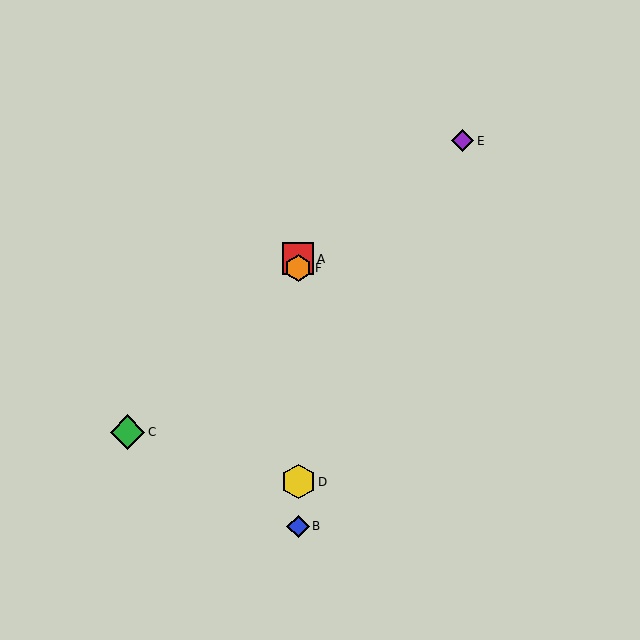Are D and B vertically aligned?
Yes, both are at x≈298.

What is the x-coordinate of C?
Object C is at x≈127.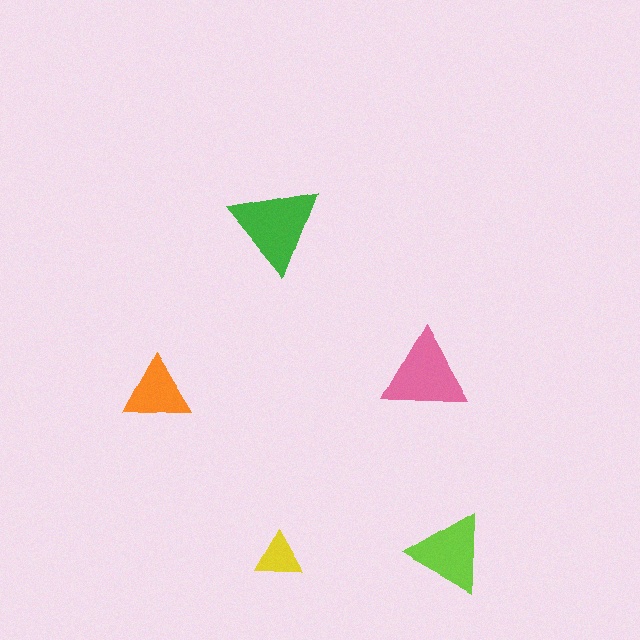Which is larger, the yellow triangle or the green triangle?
The green one.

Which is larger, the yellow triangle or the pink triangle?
The pink one.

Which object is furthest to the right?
The lime triangle is rightmost.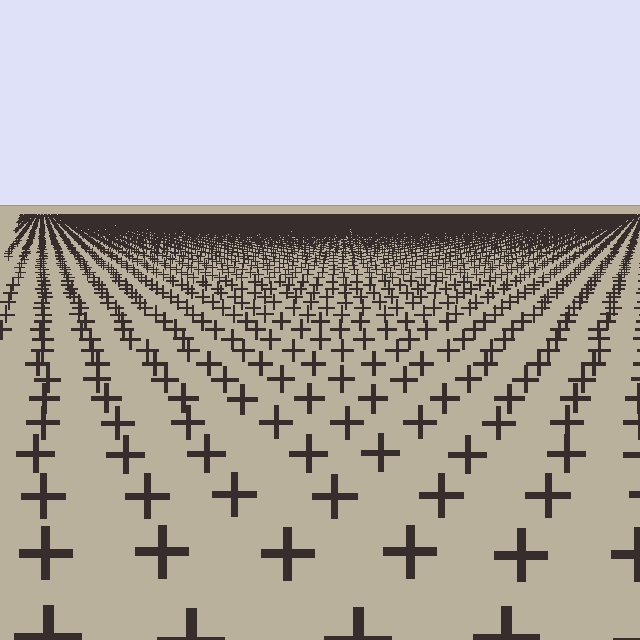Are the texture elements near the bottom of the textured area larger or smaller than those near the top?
Larger. Near the bottom, elements are closer to the viewer and appear at a bigger on-screen size.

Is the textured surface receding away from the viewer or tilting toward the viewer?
The surface is receding away from the viewer. Texture elements get smaller and denser toward the top.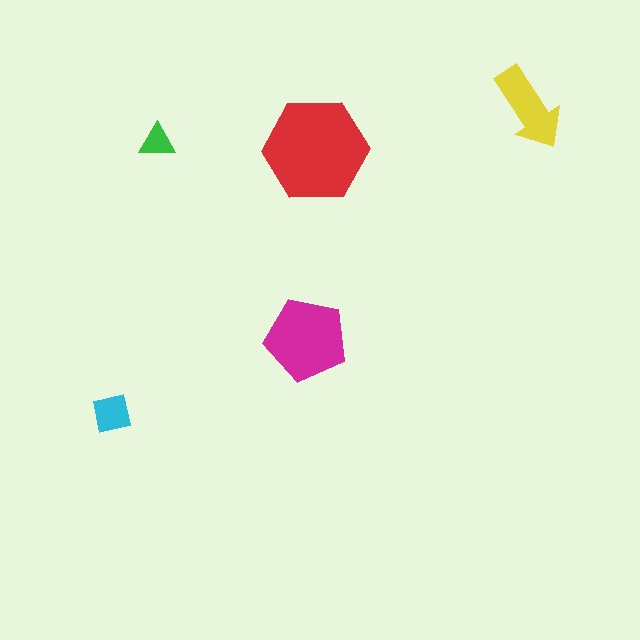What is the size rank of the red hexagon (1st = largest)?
1st.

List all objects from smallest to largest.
The green triangle, the cyan square, the yellow arrow, the magenta pentagon, the red hexagon.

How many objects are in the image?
There are 5 objects in the image.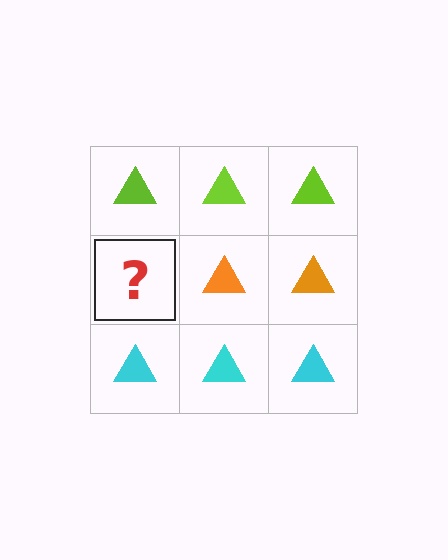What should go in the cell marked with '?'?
The missing cell should contain an orange triangle.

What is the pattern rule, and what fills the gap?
The rule is that each row has a consistent color. The gap should be filled with an orange triangle.